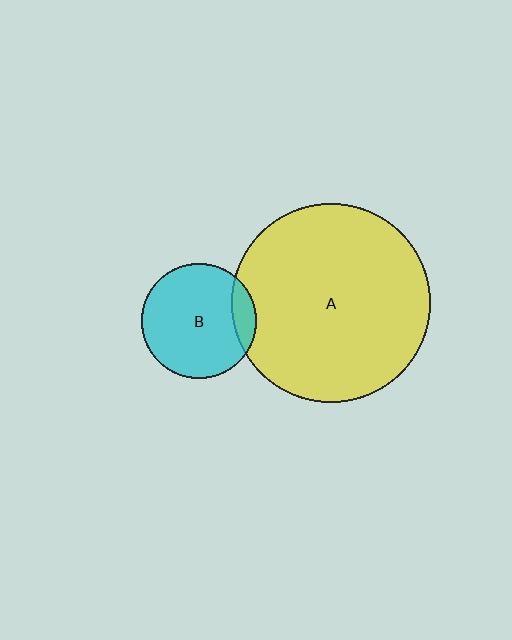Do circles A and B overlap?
Yes.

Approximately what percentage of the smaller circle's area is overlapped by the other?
Approximately 10%.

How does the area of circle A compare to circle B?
Approximately 3.0 times.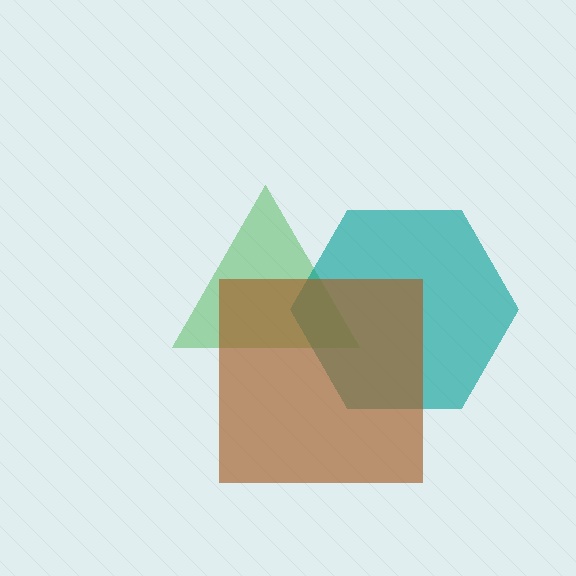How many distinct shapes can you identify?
There are 3 distinct shapes: a green triangle, a teal hexagon, a brown square.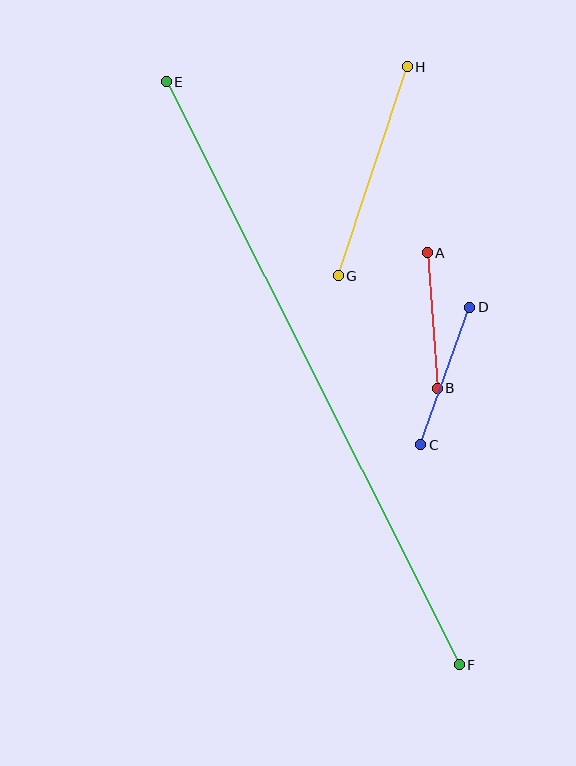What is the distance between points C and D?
The distance is approximately 146 pixels.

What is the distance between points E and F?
The distance is approximately 653 pixels.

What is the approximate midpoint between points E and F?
The midpoint is at approximately (313, 373) pixels.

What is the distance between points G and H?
The distance is approximately 220 pixels.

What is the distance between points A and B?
The distance is approximately 136 pixels.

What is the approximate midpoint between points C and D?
The midpoint is at approximately (445, 376) pixels.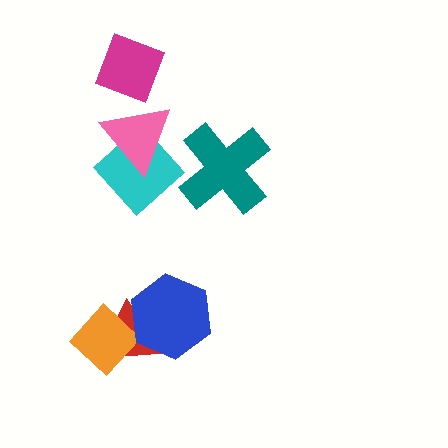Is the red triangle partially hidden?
Yes, it is partially covered by another shape.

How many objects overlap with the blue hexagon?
1 object overlaps with the blue hexagon.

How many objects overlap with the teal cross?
0 objects overlap with the teal cross.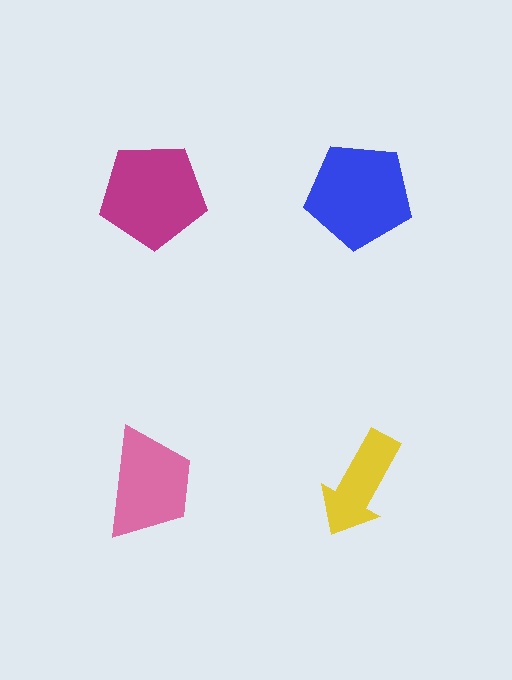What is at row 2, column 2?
A yellow arrow.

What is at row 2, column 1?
A pink trapezoid.